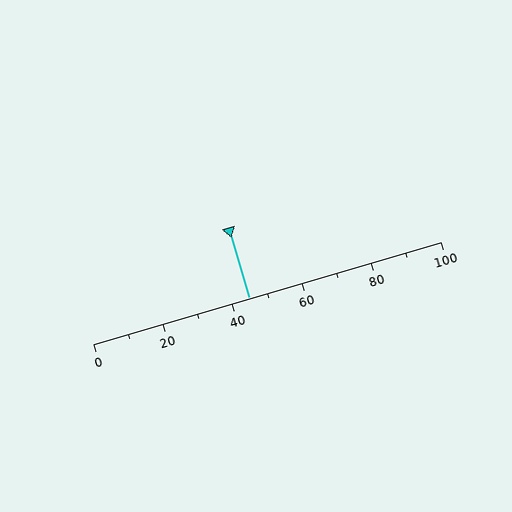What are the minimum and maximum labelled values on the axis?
The axis runs from 0 to 100.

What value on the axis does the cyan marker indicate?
The marker indicates approximately 45.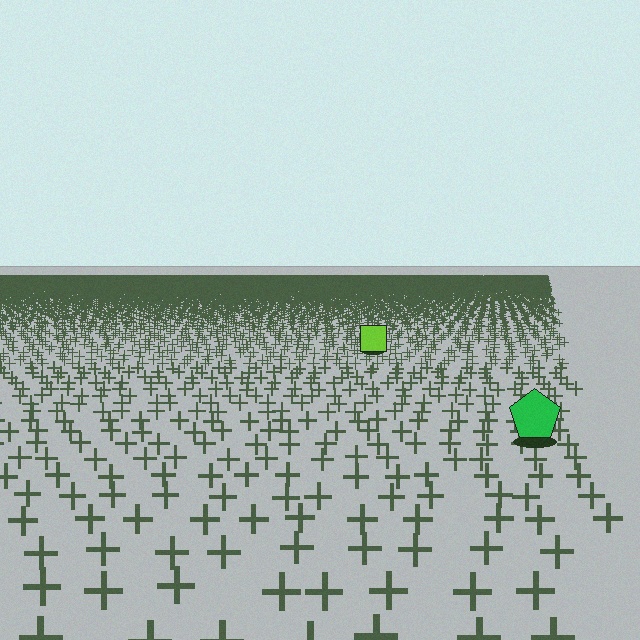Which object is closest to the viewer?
The green pentagon is closest. The texture marks near it are larger and more spread out.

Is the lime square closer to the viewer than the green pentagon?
No. The green pentagon is closer — you can tell from the texture gradient: the ground texture is coarser near it.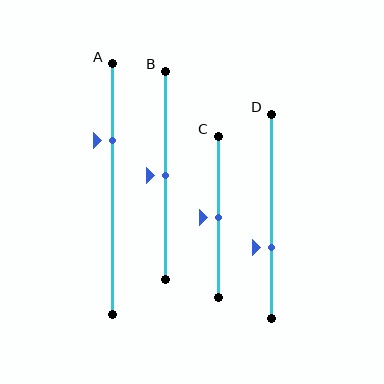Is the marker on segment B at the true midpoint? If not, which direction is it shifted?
Yes, the marker on segment B is at the true midpoint.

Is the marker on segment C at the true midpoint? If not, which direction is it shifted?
Yes, the marker on segment C is at the true midpoint.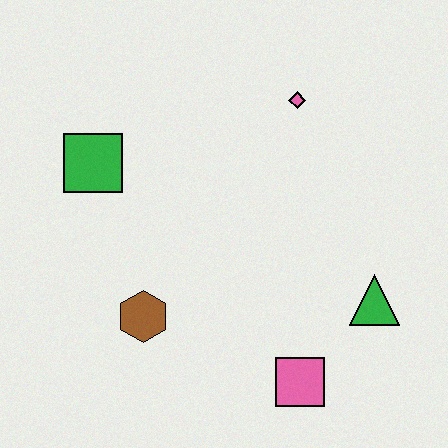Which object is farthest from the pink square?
The green square is farthest from the pink square.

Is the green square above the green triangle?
Yes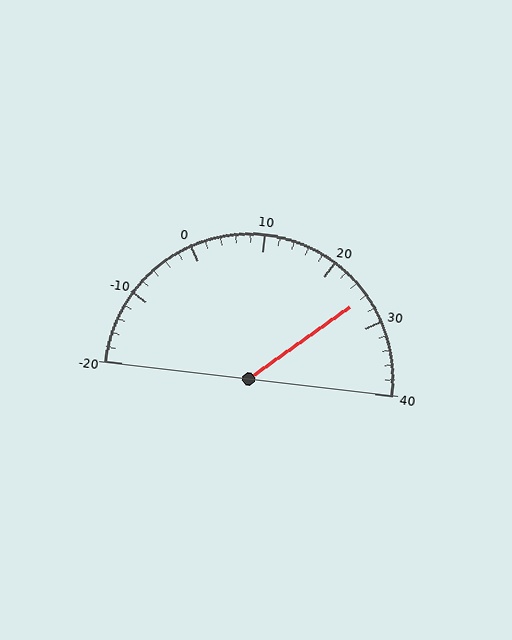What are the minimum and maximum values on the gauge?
The gauge ranges from -20 to 40.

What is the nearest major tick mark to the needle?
The nearest major tick mark is 30.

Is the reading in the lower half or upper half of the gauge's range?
The reading is in the upper half of the range (-20 to 40).